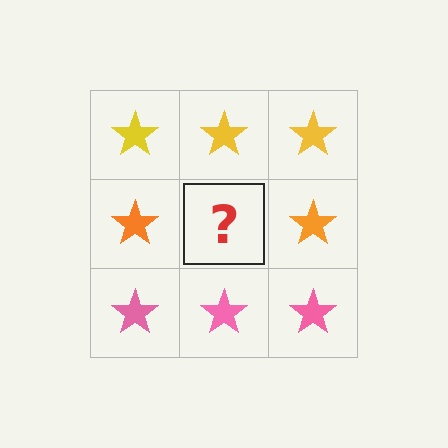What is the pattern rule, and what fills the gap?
The rule is that each row has a consistent color. The gap should be filled with an orange star.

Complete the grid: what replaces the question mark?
The question mark should be replaced with an orange star.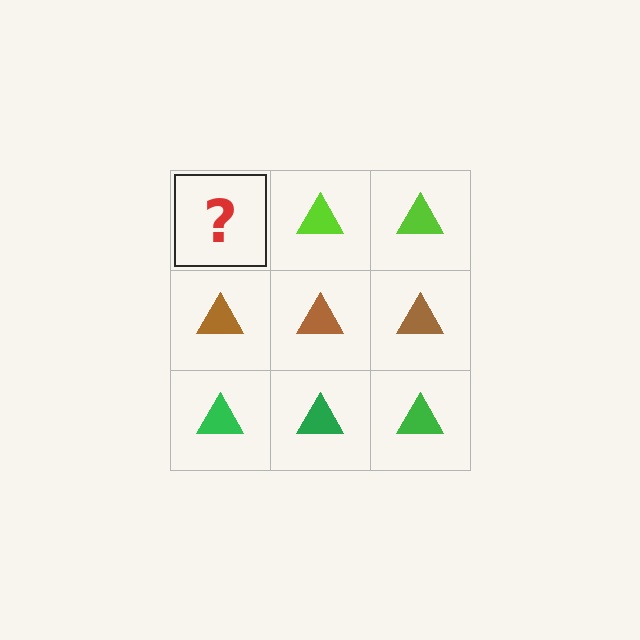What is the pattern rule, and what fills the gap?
The rule is that each row has a consistent color. The gap should be filled with a lime triangle.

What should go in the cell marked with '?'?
The missing cell should contain a lime triangle.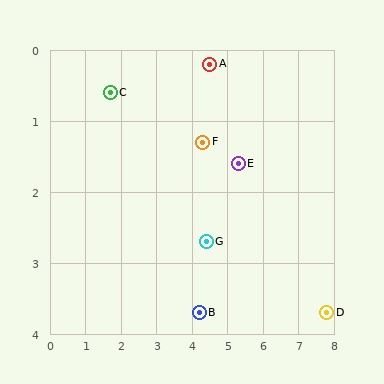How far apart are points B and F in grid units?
Points B and F are about 2.4 grid units apart.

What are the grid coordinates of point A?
Point A is at approximately (4.5, 0.2).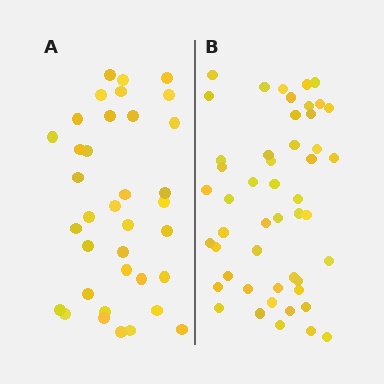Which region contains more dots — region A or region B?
Region B (the right region) has more dots.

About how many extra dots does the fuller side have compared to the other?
Region B has approximately 15 more dots than region A.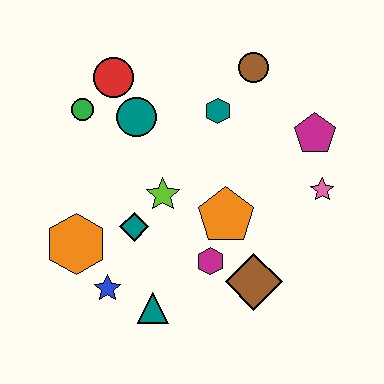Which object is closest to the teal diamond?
The lime star is closest to the teal diamond.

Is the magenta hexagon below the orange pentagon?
Yes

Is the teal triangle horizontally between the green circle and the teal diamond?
No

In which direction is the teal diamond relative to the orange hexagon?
The teal diamond is to the right of the orange hexagon.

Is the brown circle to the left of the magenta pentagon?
Yes